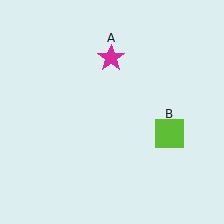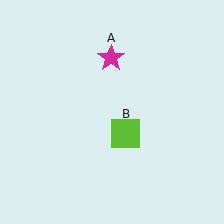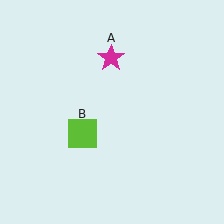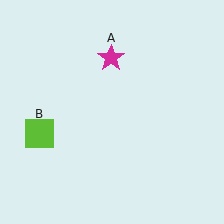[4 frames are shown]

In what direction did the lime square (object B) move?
The lime square (object B) moved left.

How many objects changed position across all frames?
1 object changed position: lime square (object B).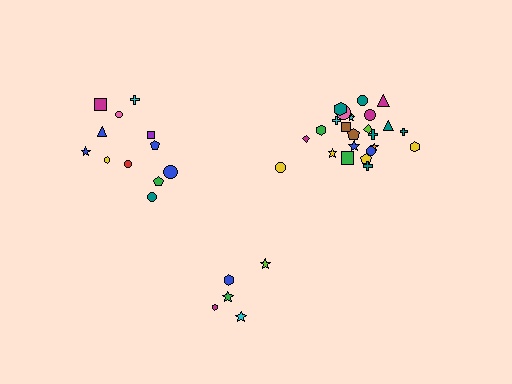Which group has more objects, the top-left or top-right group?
The top-right group.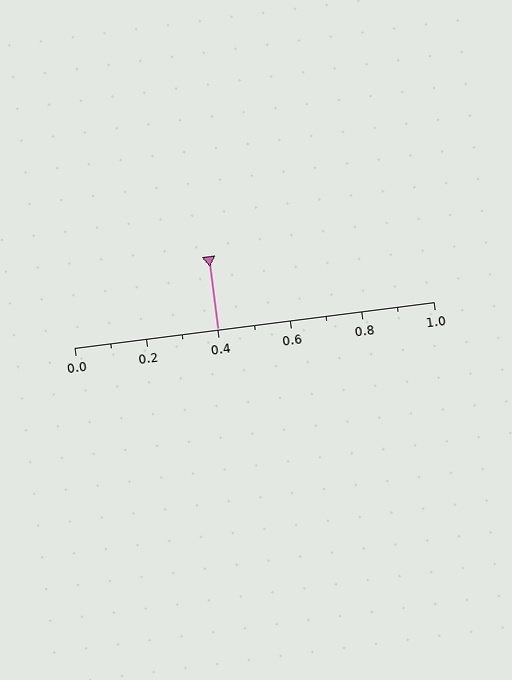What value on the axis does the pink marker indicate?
The marker indicates approximately 0.4.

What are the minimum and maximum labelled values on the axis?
The axis runs from 0.0 to 1.0.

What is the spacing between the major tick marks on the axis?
The major ticks are spaced 0.2 apart.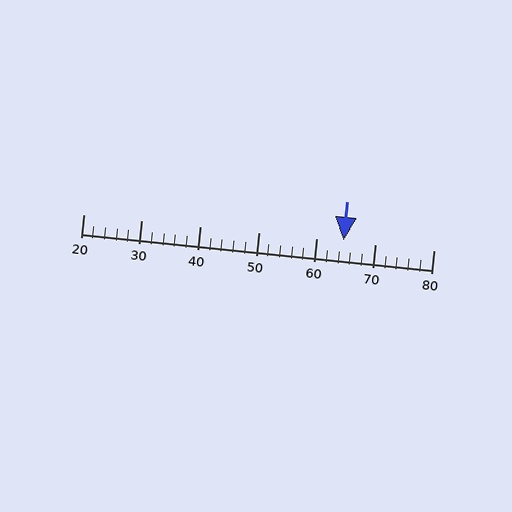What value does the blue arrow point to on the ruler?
The blue arrow points to approximately 64.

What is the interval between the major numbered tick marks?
The major tick marks are spaced 10 units apart.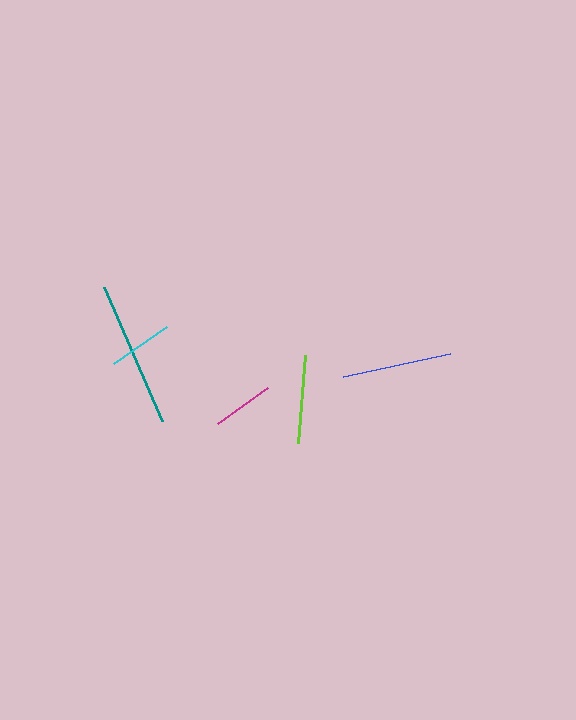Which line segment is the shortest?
The magenta line is the shortest at approximately 61 pixels.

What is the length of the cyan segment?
The cyan segment is approximately 64 pixels long.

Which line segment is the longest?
The teal line is the longest at approximately 146 pixels.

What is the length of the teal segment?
The teal segment is approximately 146 pixels long.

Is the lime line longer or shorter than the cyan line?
The lime line is longer than the cyan line.